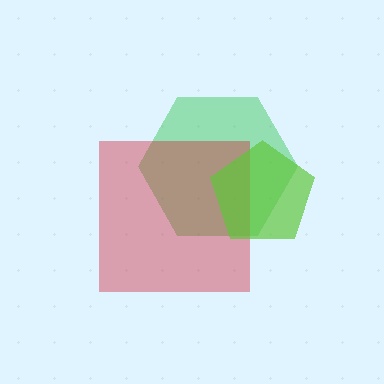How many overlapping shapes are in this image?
There are 3 overlapping shapes in the image.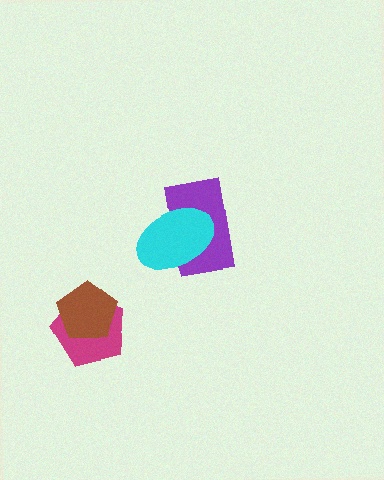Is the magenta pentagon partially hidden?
Yes, it is partially covered by another shape.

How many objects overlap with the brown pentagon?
1 object overlaps with the brown pentagon.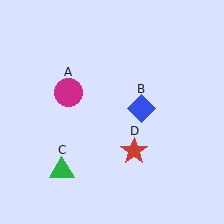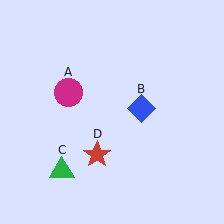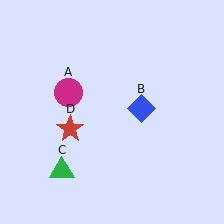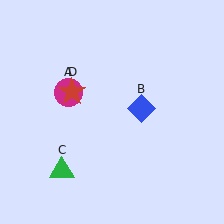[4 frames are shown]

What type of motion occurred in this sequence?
The red star (object D) rotated clockwise around the center of the scene.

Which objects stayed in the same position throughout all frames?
Magenta circle (object A) and blue diamond (object B) and green triangle (object C) remained stationary.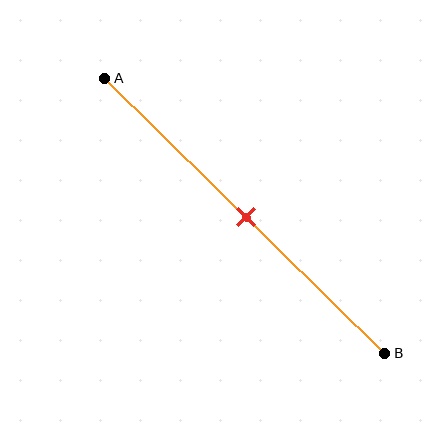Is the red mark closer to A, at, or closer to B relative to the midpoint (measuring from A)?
The red mark is approximately at the midpoint of segment AB.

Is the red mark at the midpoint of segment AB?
Yes, the mark is approximately at the midpoint.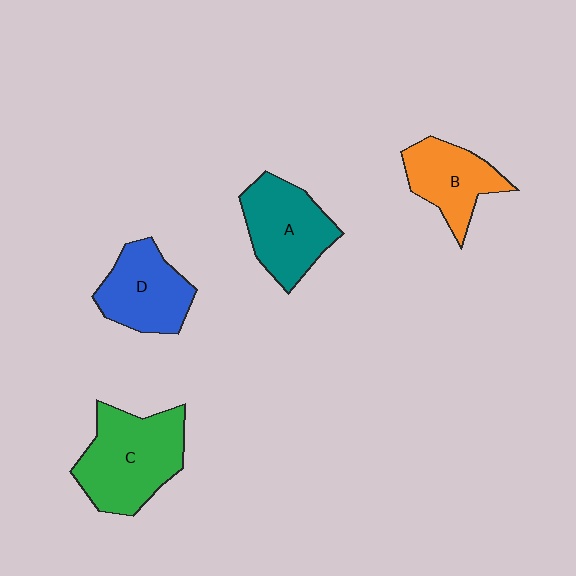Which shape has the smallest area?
Shape B (orange).